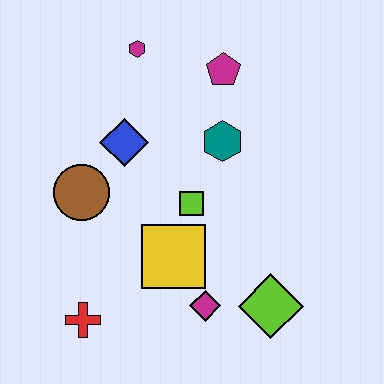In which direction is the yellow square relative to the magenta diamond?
The yellow square is above the magenta diamond.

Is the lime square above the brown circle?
No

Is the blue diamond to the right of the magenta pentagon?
No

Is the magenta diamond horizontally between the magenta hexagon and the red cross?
No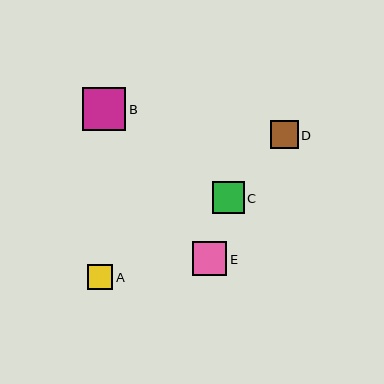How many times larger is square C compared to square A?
Square C is approximately 1.3 times the size of square A.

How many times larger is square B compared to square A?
Square B is approximately 1.7 times the size of square A.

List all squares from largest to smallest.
From largest to smallest: B, E, C, D, A.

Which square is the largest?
Square B is the largest with a size of approximately 43 pixels.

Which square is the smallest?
Square A is the smallest with a size of approximately 26 pixels.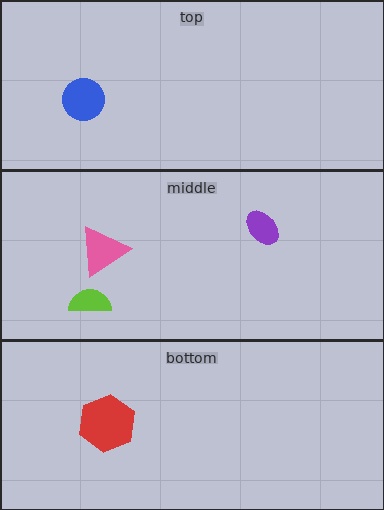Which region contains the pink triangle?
The middle region.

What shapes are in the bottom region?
The red hexagon.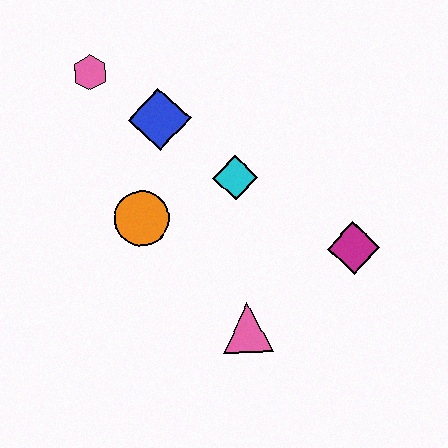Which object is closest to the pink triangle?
The magenta diamond is closest to the pink triangle.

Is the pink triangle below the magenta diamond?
Yes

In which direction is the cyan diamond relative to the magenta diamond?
The cyan diamond is to the left of the magenta diamond.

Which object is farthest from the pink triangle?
The pink hexagon is farthest from the pink triangle.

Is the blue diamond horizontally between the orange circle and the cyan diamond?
Yes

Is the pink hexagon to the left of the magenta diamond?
Yes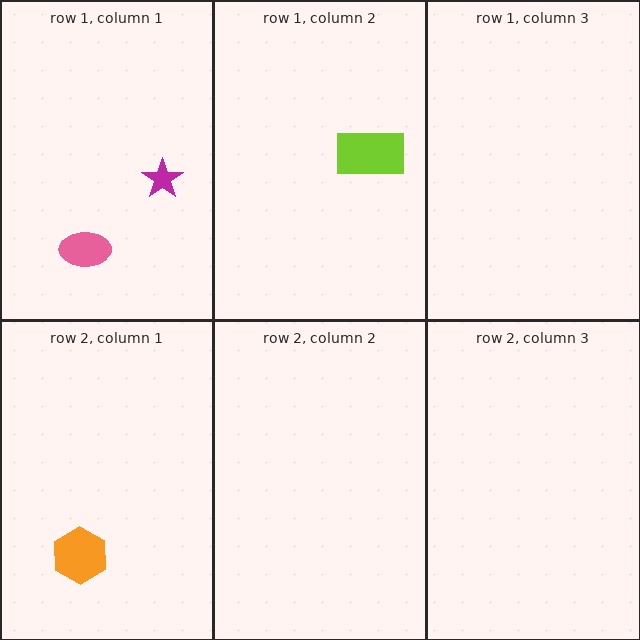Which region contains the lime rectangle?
The row 1, column 2 region.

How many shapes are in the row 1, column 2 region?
1.